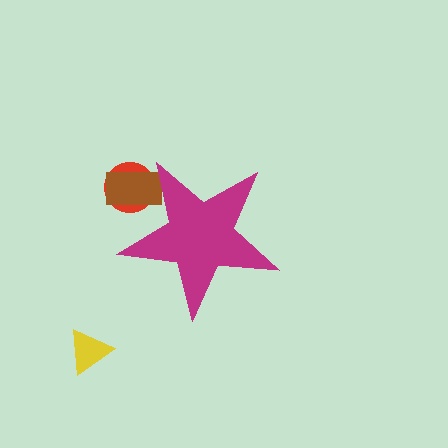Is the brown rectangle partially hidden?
Yes, the brown rectangle is partially hidden behind the magenta star.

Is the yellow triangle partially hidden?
No, the yellow triangle is fully visible.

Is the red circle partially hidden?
Yes, the red circle is partially hidden behind the magenta star.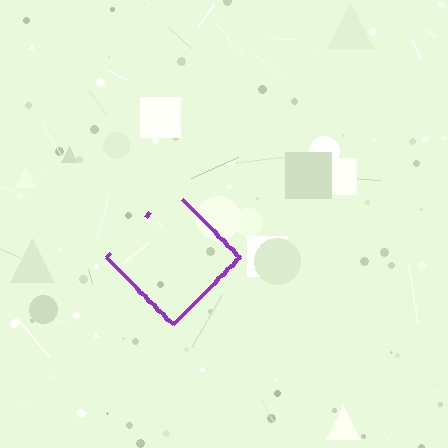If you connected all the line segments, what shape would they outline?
They would outline a diamond.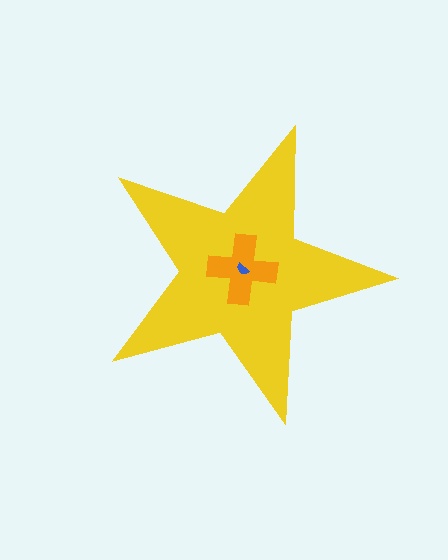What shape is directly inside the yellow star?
The orange cross.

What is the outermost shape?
The yellow star.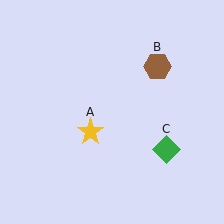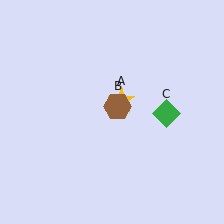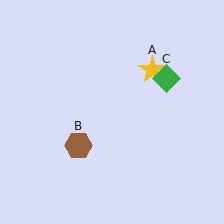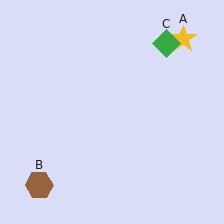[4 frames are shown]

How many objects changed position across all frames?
3 objects changed position: yellow star (object A), brown hexagon (object B), green diamond (object C).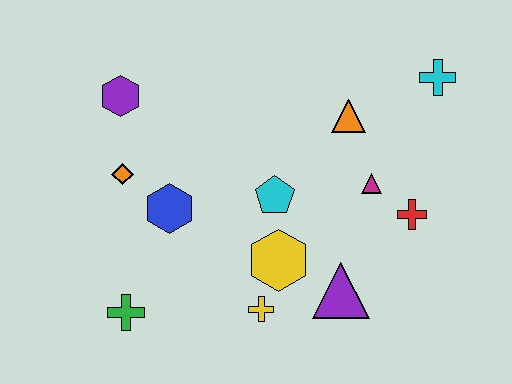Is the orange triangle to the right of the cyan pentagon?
Yes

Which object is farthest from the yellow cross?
The cyan cross is farthest from the yellow cross.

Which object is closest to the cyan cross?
The orange triangle is closest to the cyan cross.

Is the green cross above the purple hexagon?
No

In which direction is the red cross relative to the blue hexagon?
The red cross is to the right of the blue hexagon.